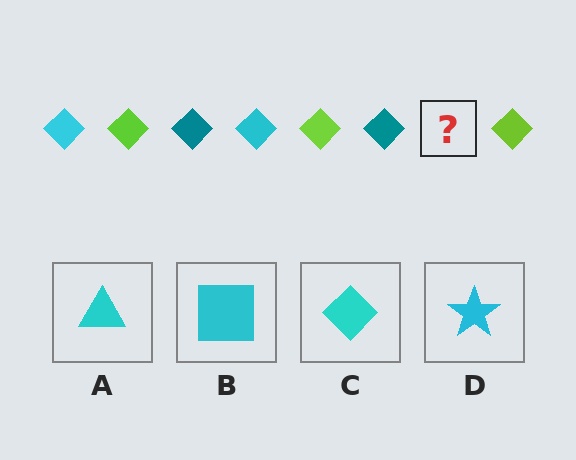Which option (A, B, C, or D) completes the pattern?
C.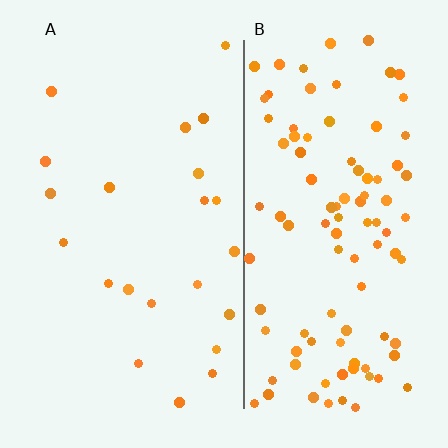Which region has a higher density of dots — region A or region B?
B (the right).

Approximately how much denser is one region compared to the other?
Approximately 4.6× — region B over region A.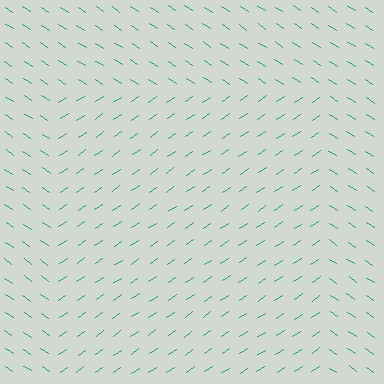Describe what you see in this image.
The image is filled with small green line segments. A rectangle region in the image has lines oriented differently from the surrounding lines, creating a visible texture boundary.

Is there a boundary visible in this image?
Yes, there is a texture boundary formed by a change in line orientation.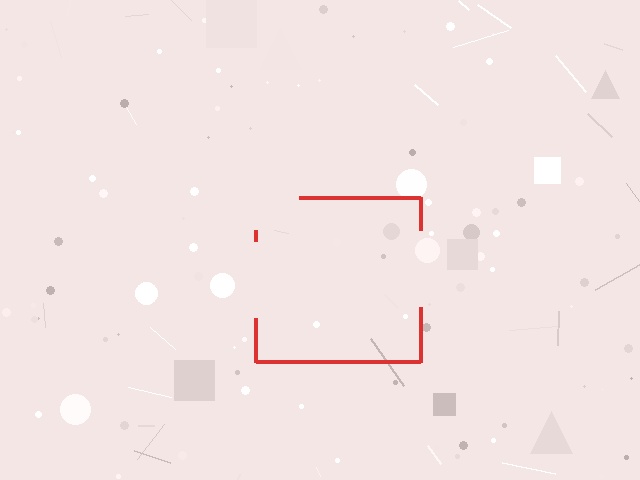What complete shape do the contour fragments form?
The contour fragments form a square.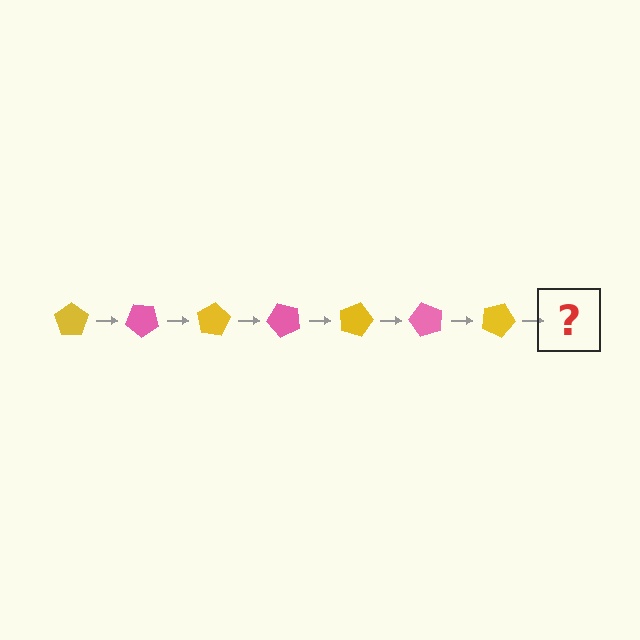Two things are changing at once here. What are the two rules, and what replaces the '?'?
The two rules are that it rotates 40 degrees each step and the color cycles through yellow and pink. The '?' should be a pink pentagon, rotated 280 degrees from the start.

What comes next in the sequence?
The next element should be a pink pentagon, rotated 280 degrees from the start.